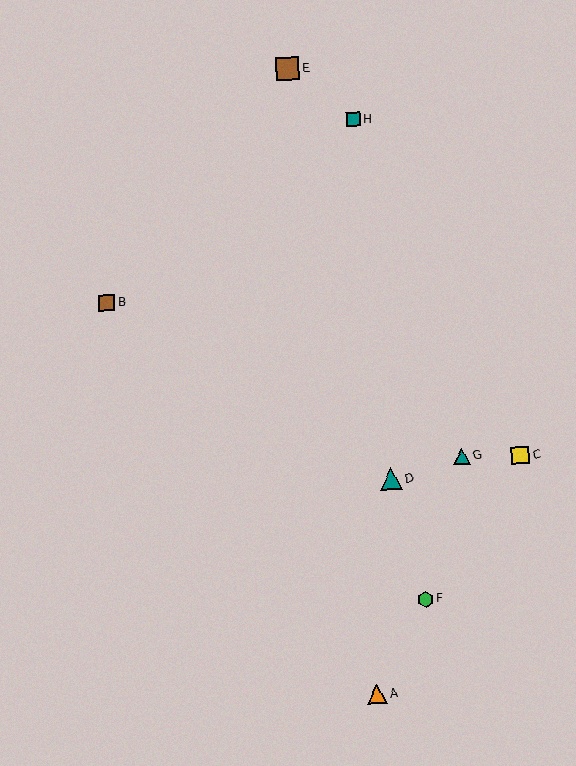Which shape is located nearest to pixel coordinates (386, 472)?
The teal triangle (labeled D) at (391, 479) is nearest to that location.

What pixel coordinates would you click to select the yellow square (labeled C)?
Click at (520, 455) to select the yellow square C.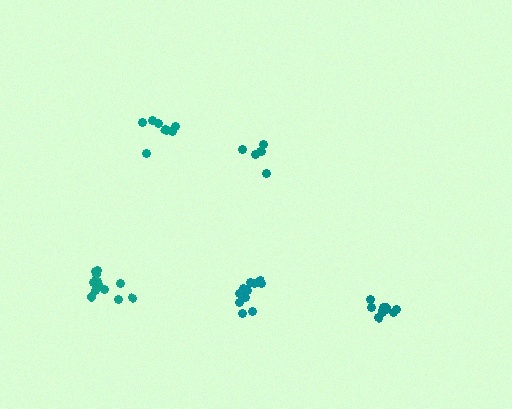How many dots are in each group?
Group 1: 11 dots, Group 2: 11 dots, Group 3: 6 dots, Group 4: 12 dots, Group 5: 8 dots (48 total).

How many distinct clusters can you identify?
There are 5 distinct clusters.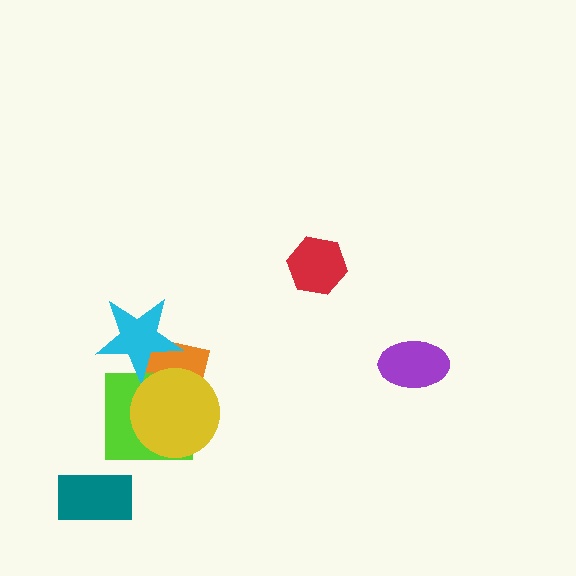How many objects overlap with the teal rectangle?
0 objects overlap with the teal rectangle.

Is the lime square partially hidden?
Yes, it is partially covered by another shape.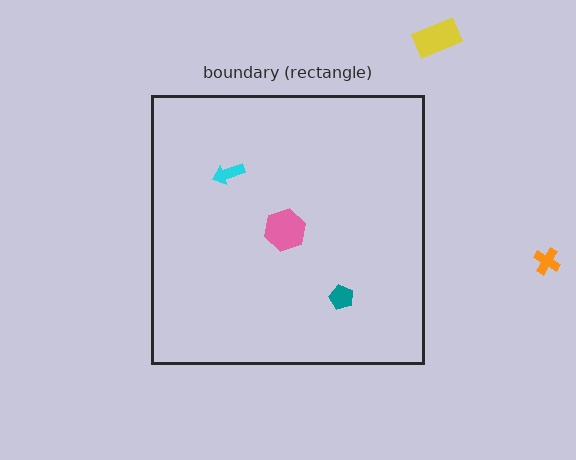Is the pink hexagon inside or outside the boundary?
Inside.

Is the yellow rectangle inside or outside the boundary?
Outside.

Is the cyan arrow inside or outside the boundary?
Inside.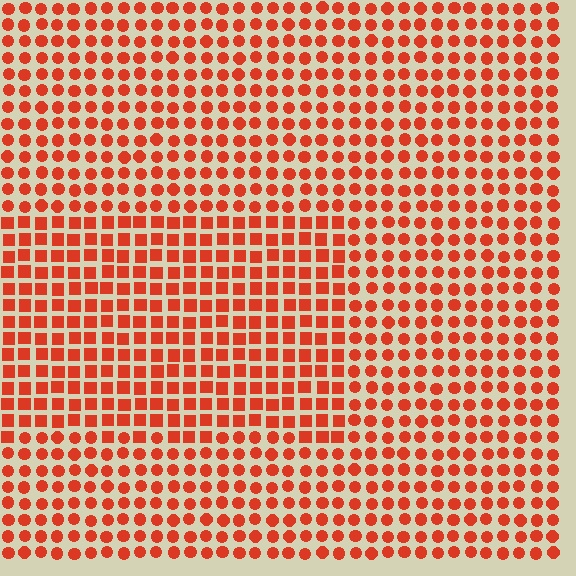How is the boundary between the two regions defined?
The boundary is defined by a change in element shape: squares inside vs. circles outside. All elements share the same color and spacing.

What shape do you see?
I see a rectangle.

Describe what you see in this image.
The image is filled with small red elements arranged in a uniform grid. A rectangle-shaped region contains squares, while the surrounding area contains circles. The boundary is defined purely by the change in element shape.